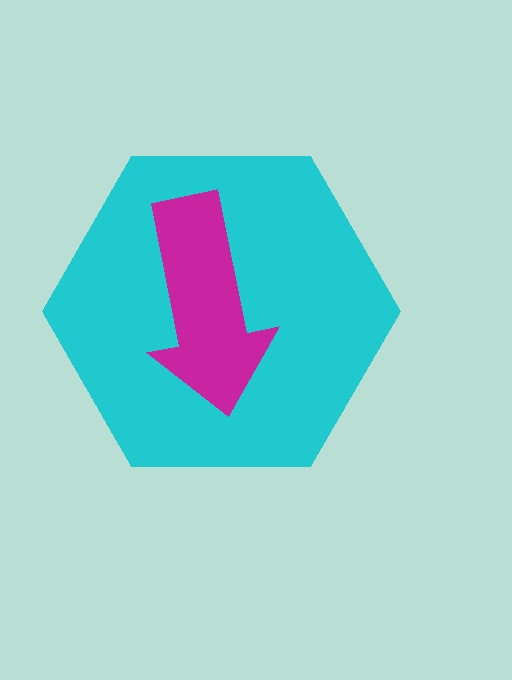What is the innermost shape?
The magenta arrow.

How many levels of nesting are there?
2.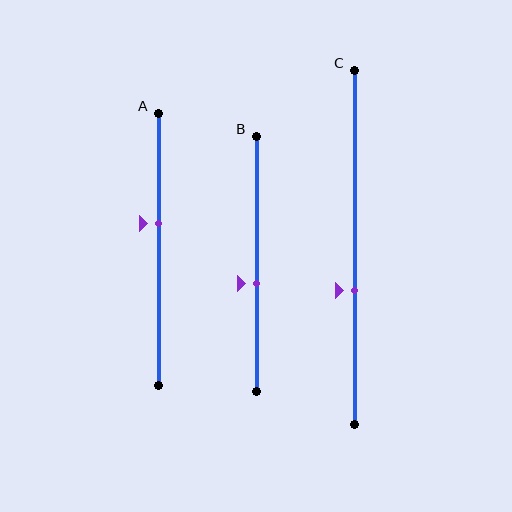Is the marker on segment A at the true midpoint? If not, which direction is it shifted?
No, the marker on segment A is shifted upward by about 10% of the segment length.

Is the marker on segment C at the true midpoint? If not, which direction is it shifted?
No, the marker on segment C is shifted downward by about 12% of the segment length.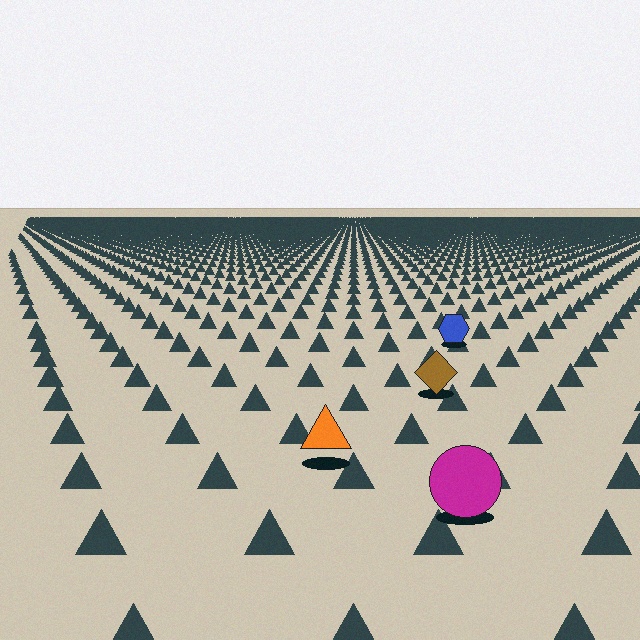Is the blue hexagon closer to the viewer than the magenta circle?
No. The magenta circle is closer — you can tell from the texture gradient: the ground texture is coarser near it.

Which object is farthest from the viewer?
The blue hexagon is farthest from the viewer. It appears smaller and the ground texture around it is denser.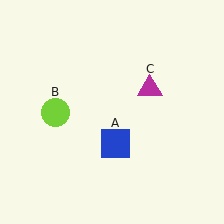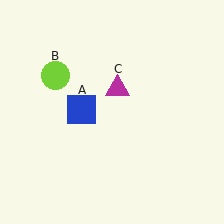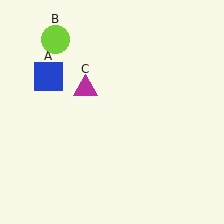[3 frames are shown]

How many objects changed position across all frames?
3 objects changed position: blue square (object A), lime circle (object B), magenta triangle (object C).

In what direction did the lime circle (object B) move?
The lime circle (object B) moved up.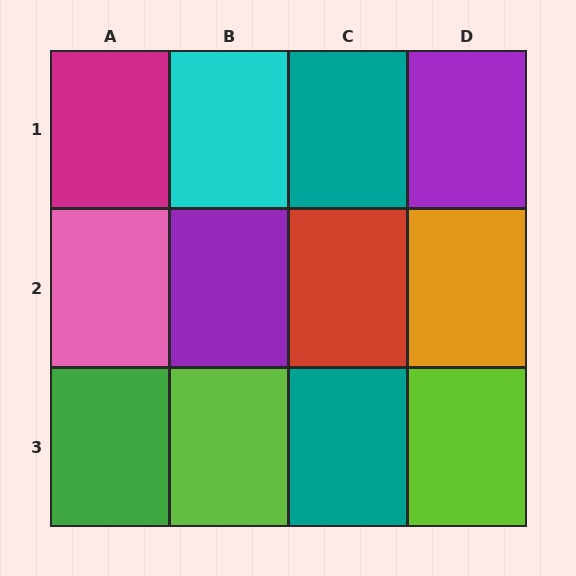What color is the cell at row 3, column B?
Lime.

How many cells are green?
1 cell is green.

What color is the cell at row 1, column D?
Purple.